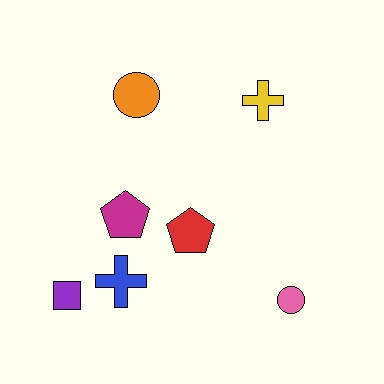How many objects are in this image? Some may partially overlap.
There are 7 objects.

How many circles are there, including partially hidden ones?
There are 2 circles.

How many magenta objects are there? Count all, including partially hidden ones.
There is 1 magenta object.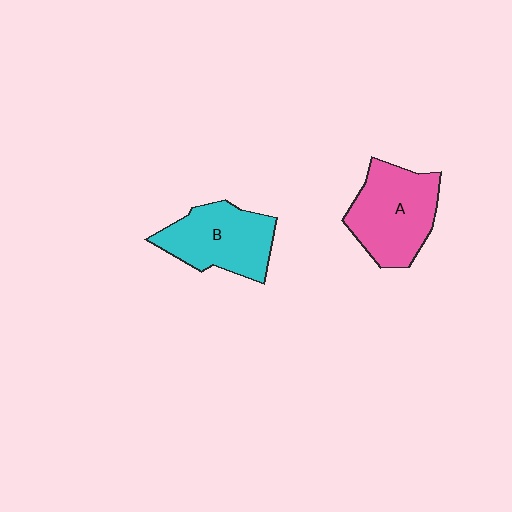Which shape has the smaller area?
Shape B (cyan).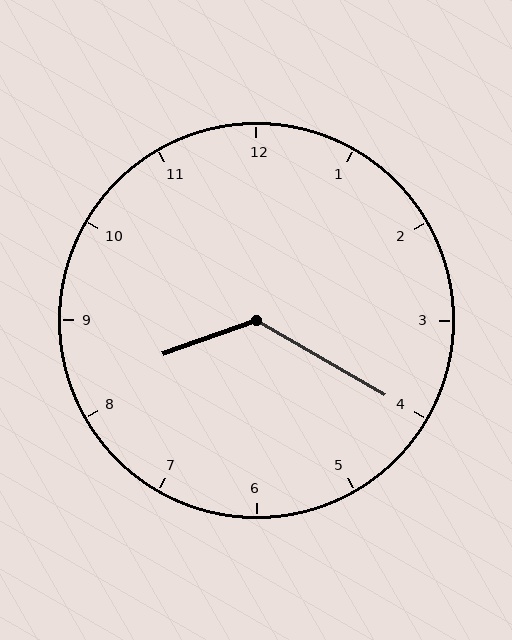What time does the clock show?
8:20.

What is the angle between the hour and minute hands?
Approximately 130 degrees.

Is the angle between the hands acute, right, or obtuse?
It is obtuse.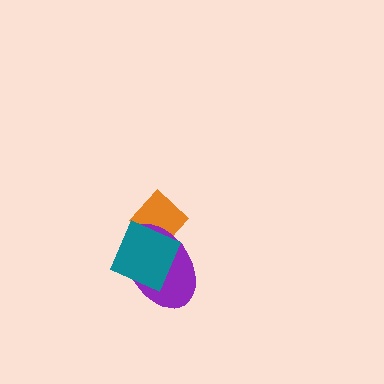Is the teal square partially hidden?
No, no other shape covers it.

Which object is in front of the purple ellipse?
The teal square is in front of the purple ellipse.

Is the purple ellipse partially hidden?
Yes, it is partially covered by another shape.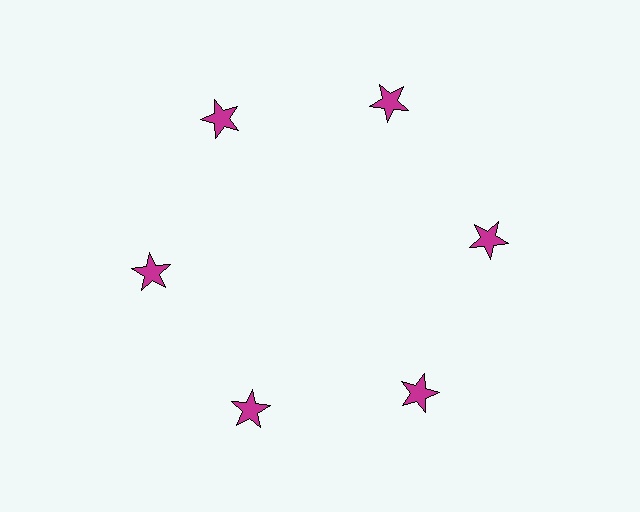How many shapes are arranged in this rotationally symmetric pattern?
There are 6 shapes, arranged in 6 groups of 1.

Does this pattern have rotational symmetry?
Yes, this pattern has 6-fold rotational symmetry. It looks the same after rotating 60 degrees around the center.